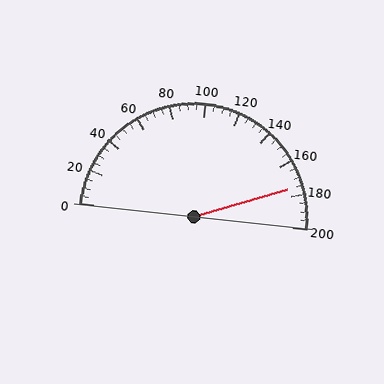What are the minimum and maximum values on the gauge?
The gauge ranges from 0 to 200.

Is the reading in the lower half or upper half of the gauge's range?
The reading is in the upper half of the range (0 to 200).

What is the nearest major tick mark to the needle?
The nearest major tick mark is 180.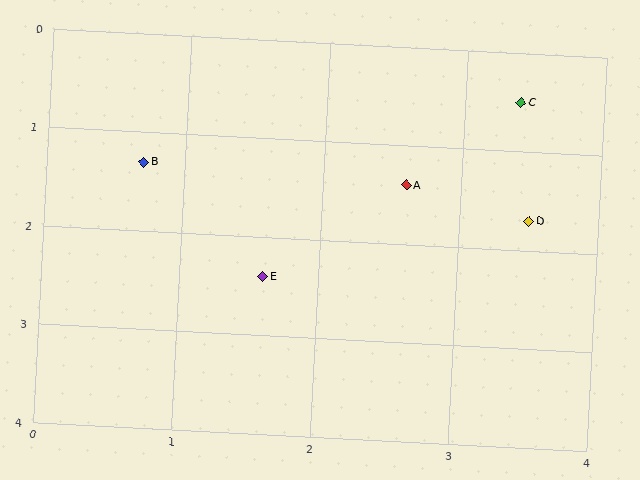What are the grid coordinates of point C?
Point C is at approximately (3.4, 0.5).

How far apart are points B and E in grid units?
Points B and E are about 1.4 grid units apart.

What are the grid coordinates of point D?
Point D is at approximately (3.5, 1.7).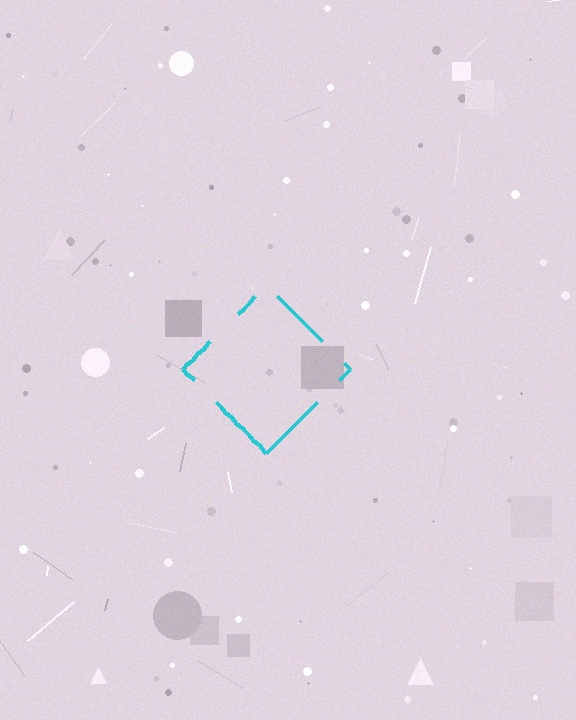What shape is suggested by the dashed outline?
The dashed outline suggests a diamond.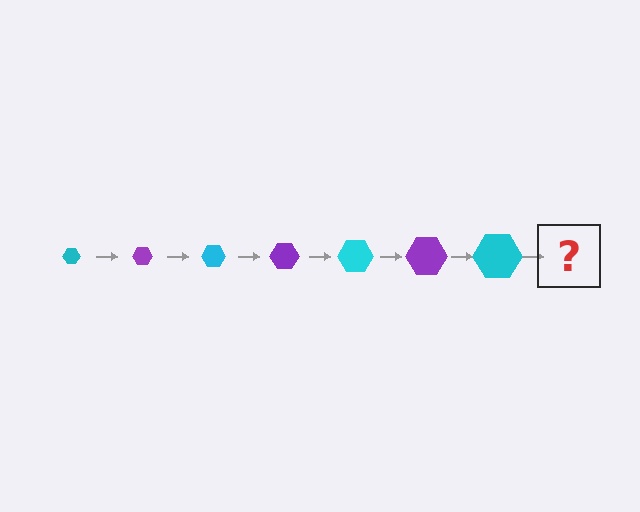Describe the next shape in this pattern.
It should be a purple hexagon, larger than the previous one.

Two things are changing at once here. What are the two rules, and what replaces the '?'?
The two rules are that the hexagon grows larger each step and the color cycles through cyan and purple. The '?' should be a purple hexagon, larger than the previous one.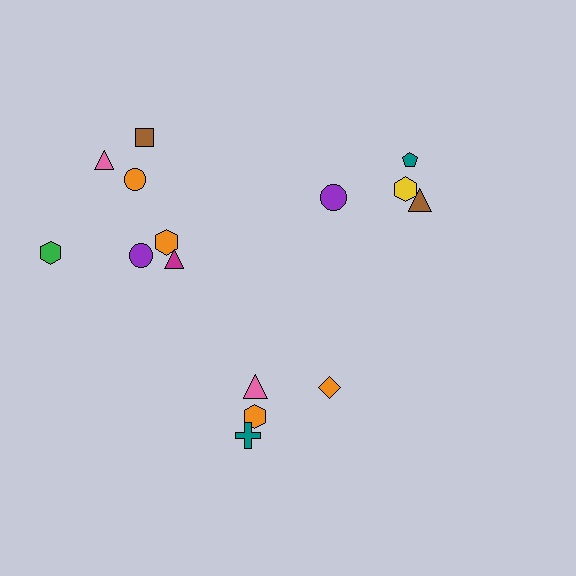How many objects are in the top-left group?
There are 7 objects.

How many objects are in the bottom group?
There are 4 objects.